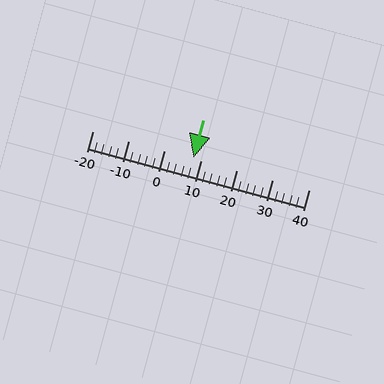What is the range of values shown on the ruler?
The ruler shows values from -20 to 40.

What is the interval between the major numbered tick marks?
The major tick marks are spaced 10 units apart.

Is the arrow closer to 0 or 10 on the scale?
The arrow is closer to 10.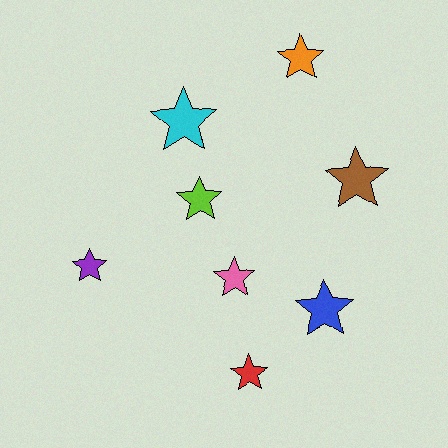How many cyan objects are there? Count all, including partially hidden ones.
There is 1 cyan object.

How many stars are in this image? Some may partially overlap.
There are 8 stars.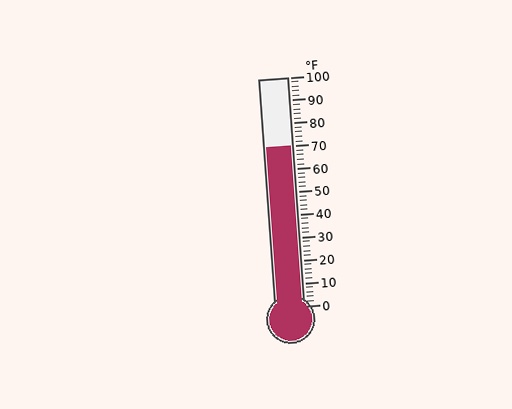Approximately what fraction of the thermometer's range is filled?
The thermometer is filled to approximately 70% of its range.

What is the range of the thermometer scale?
The thermometer scale ranges from 0°F to 100°F.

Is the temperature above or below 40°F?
The temperature is above 40°F.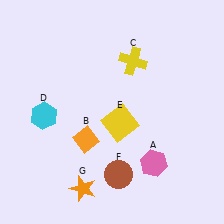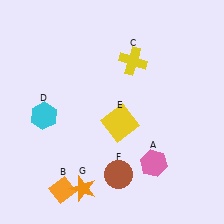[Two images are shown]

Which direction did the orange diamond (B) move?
The orange diamond (B) moved down.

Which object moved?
The orange diamond (B) moved down.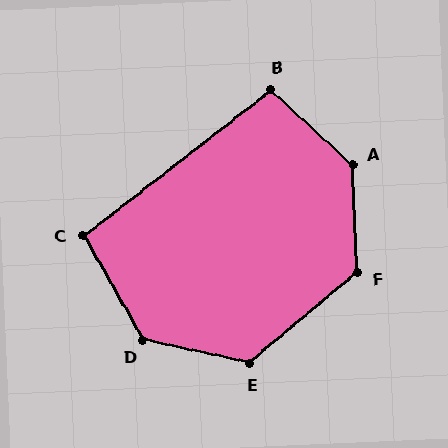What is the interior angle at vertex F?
Approximately 128 degrees (obtuse).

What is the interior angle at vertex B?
Approximately 100 degrees (obtuse).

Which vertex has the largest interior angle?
A, at approximately 135 degrees.